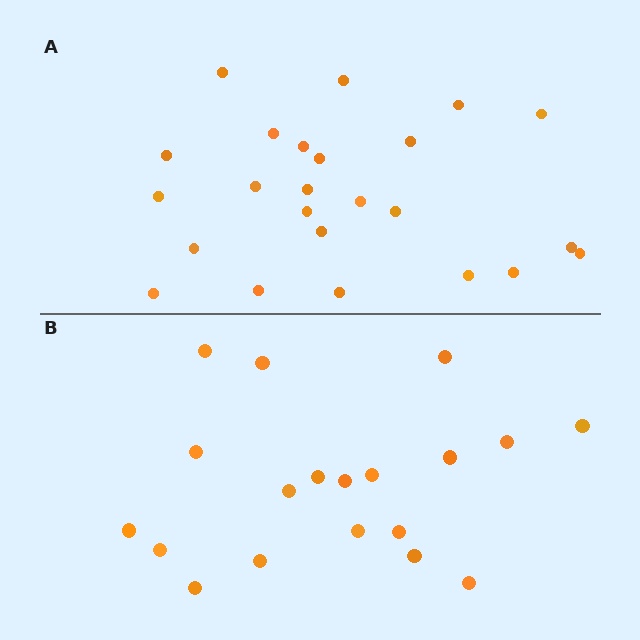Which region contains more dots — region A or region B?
Region A (the top region) has more dots.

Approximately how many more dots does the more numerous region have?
Region A has about 5 more dots than region B.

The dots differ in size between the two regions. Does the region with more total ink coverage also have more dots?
No. Region B has more total ink coverage because its dots are larger, but region A actually contains more individual dots. Total area can be misleading — the number of items is what matters here.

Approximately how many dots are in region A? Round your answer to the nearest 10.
About 20 dots. (The exact count is 24, which rounds to 20.)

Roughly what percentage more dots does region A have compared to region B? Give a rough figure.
About 25% more.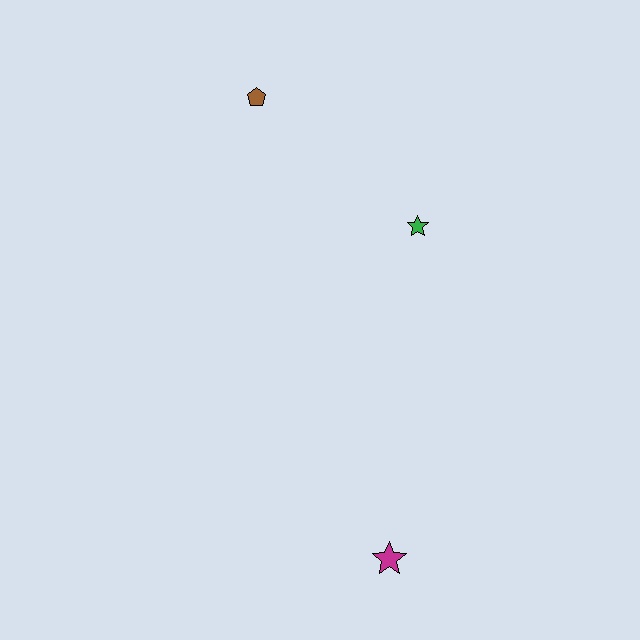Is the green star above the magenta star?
Yes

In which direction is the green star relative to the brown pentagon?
The green star is to the right of the brown pentagon.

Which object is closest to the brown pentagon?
The green star is closest to the brown pentagon.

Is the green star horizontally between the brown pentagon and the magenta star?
No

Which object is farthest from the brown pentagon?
The magenta star is farthest from the brown pentagon.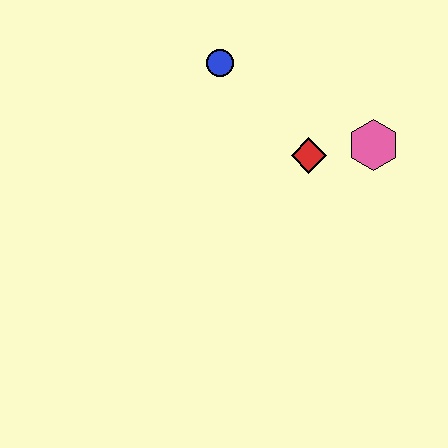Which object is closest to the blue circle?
The red diamond is closest to the blue circle.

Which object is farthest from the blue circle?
The pink hexagon is farthest from the blue circle.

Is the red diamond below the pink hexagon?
Yes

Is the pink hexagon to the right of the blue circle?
Yes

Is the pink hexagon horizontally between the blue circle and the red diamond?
No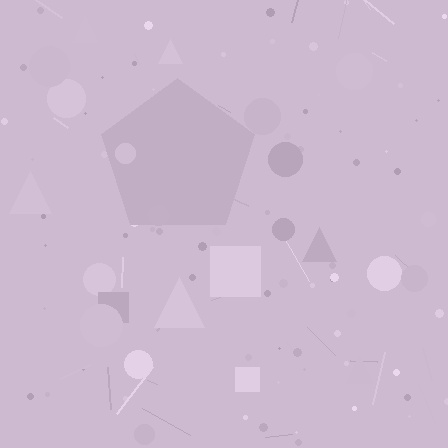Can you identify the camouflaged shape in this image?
The camouflaged shape is a pentagon.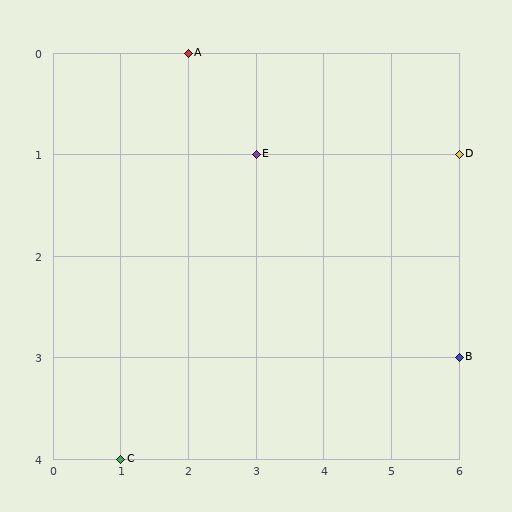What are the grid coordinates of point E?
Point E is at grid coordinates (3, 1).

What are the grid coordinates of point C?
Point C is at grid coordinates (1, 4).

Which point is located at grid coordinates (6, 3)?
Point B is at (6, 3).